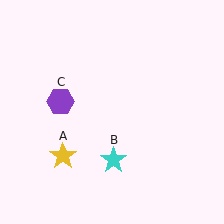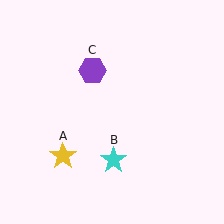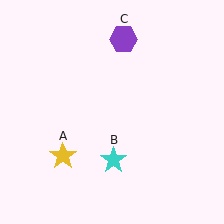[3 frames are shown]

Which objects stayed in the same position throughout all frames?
Yellow star (object A) and cyan star (object B) remained stationary.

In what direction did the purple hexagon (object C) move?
The purple hexagon (object C) moved up and to the right.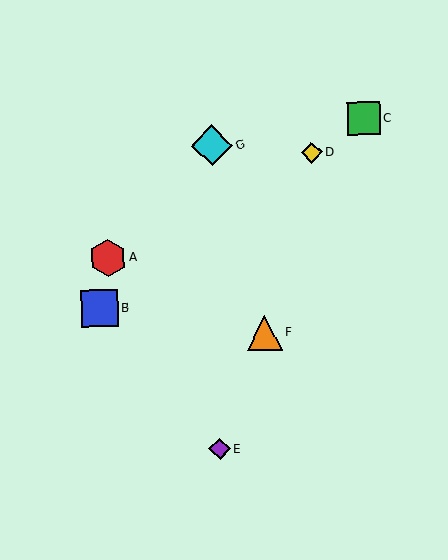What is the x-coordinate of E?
Object E is at x≈220.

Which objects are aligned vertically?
Objects E, G are aligned vertically.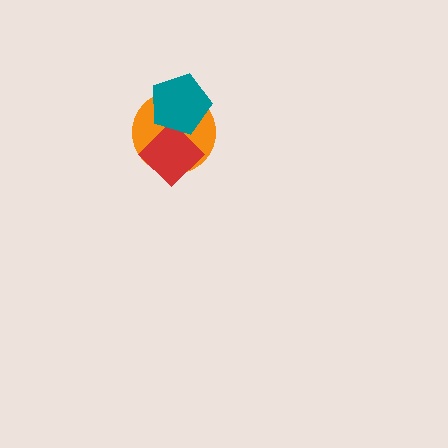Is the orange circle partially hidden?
Yes, it is partially covered by another shape.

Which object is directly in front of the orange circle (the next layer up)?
The red diamond is directly in front of the orange circle.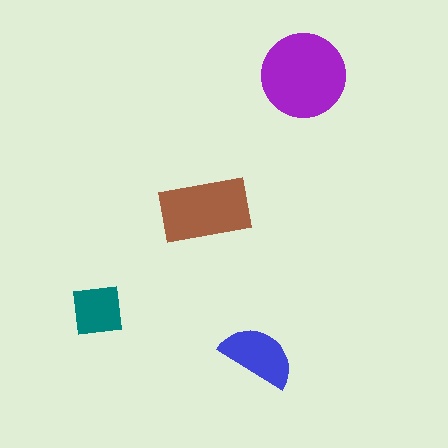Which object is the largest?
The purple circle.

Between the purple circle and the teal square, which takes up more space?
The purple circle.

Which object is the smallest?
The teal square.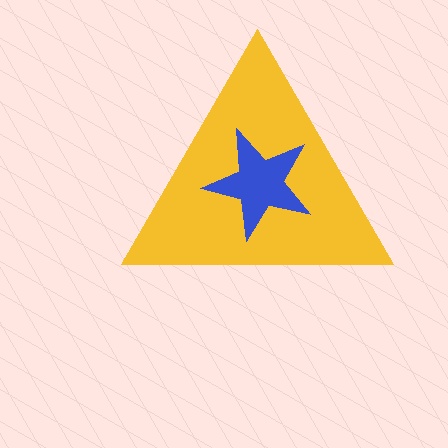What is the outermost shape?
The yellow triangle.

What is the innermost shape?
The blue star.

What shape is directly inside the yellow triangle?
The blue star.